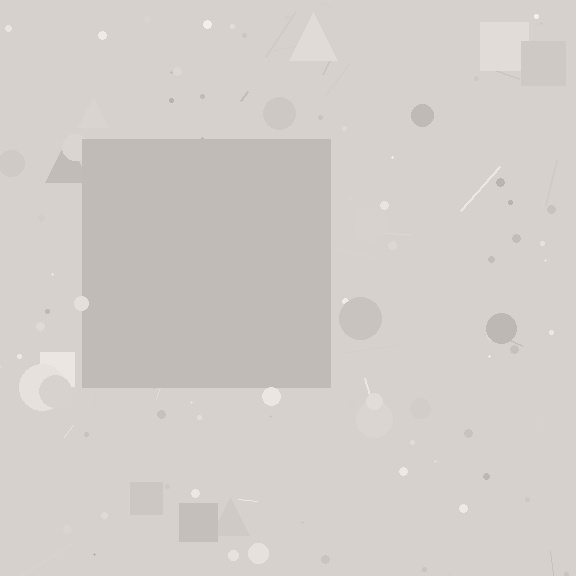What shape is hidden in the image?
A square is hidden in the image.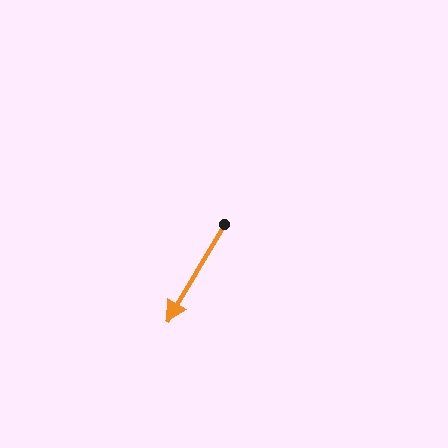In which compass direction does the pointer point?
Southwest.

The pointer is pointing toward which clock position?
Roughly 7 o'clock.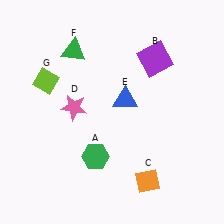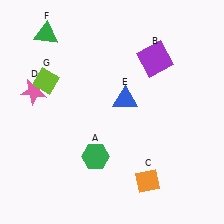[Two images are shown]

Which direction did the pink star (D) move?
The pink star (D) moved left.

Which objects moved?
The objects that moved are: the pink star (D), the green triangle (F).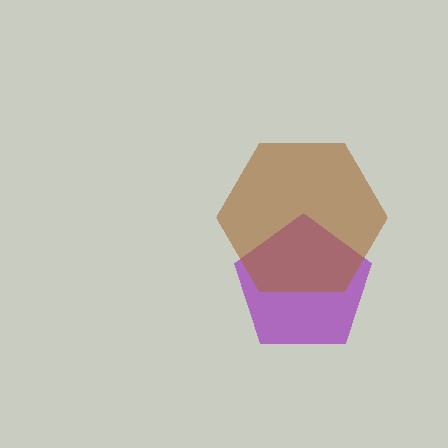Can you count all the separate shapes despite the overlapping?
Yes, there are 2 separate shapes.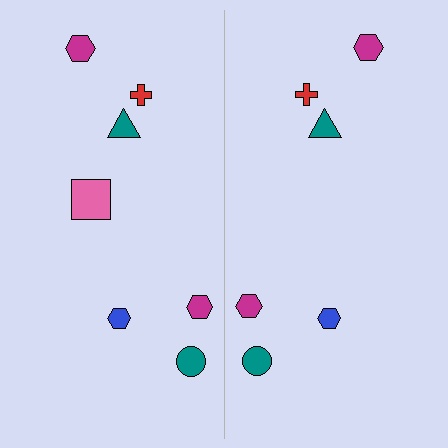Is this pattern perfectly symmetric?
No, the pattern is not perfectly symmetric. A pink square is missing from the right side.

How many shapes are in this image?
There are 13 shapes in this image.